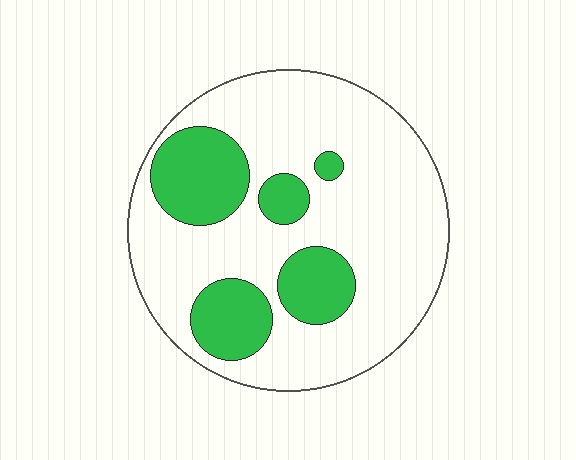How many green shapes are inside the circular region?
5.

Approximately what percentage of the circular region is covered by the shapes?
Approximately 25%.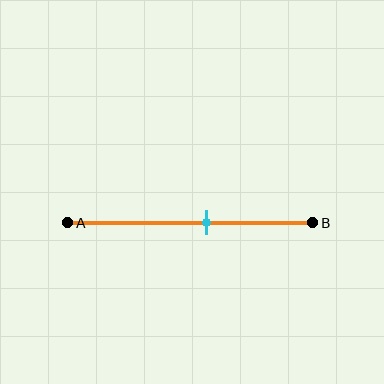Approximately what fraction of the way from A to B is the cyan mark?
The cyan mark is approximately 55% of the way from A to B.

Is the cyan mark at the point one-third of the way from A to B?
No, the mark is at about 55% from A, not at the 33% one-third point.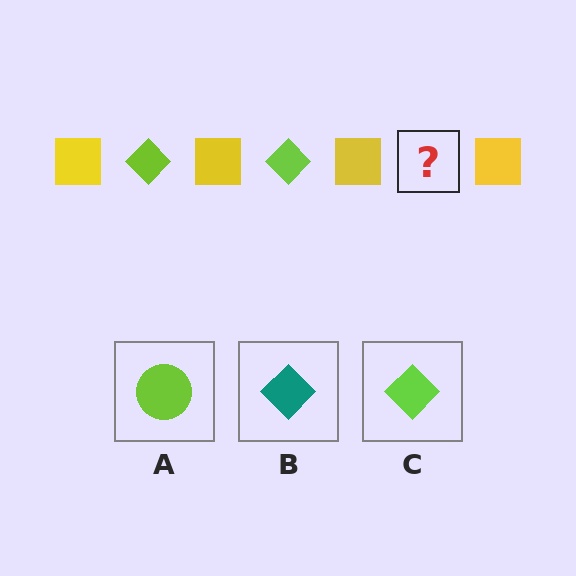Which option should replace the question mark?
Option C.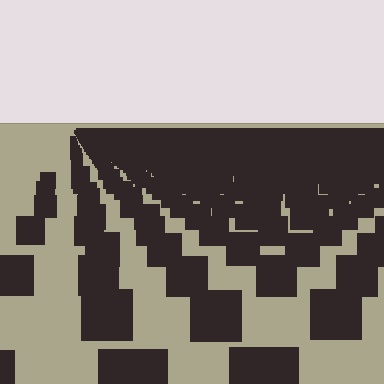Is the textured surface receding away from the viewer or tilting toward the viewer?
The surface is receding away from the viewer. Texture elements get smaller and denser toward the top.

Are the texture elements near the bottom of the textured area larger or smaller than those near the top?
Larger. Near the bottom, elements are closer to the viewer and appear at a bigger on-screen size.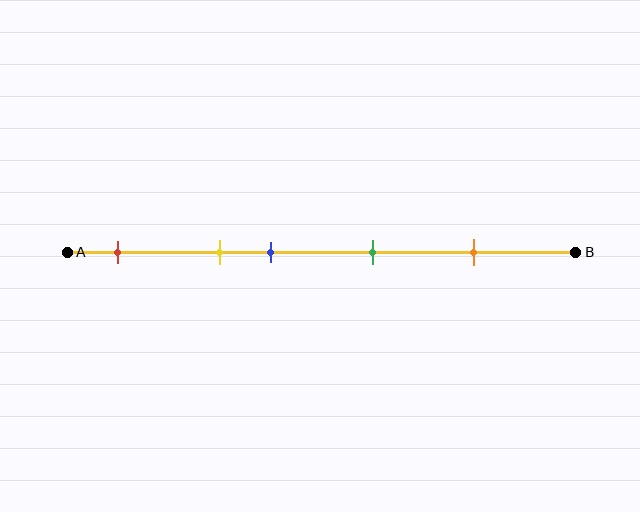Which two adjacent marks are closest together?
The yellow and blue marks are the closest adjacent pair.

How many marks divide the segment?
There are 5 marks dividing the segment.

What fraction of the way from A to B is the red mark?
The red mark is approximately 10% (0.1) of the way from A to B.